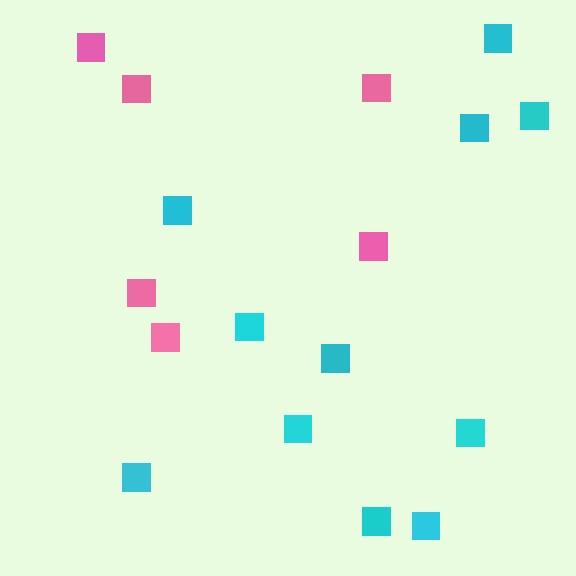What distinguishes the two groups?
There are 2 groups: one group of pink squares (6) and one group of cyan squares (11).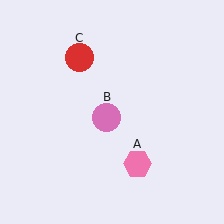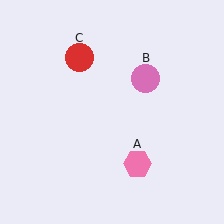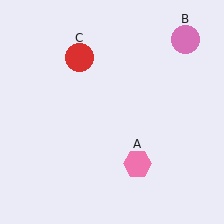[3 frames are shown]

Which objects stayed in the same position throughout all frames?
Pink hexagon (object A) and red circle (object C) remained stationary.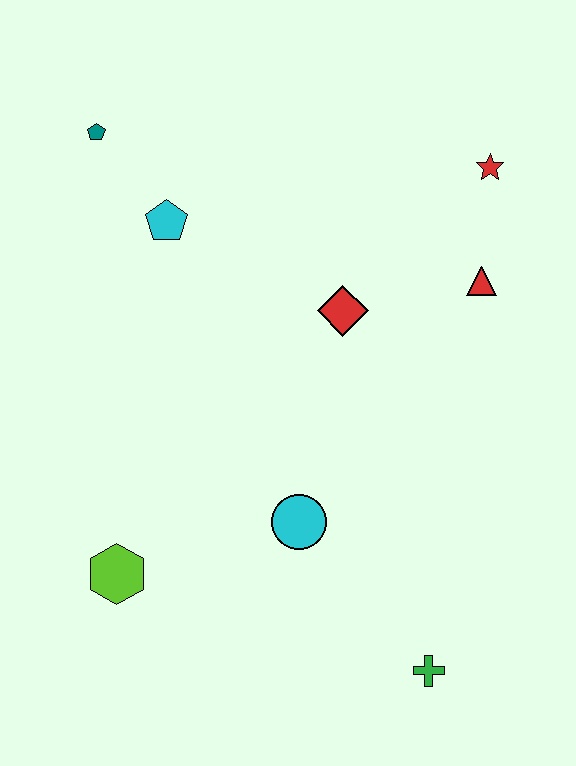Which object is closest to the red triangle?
The red star is closest to the red triangle.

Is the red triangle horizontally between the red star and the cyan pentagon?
Yes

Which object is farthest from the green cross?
The teal pentagon is farthest from the green cross.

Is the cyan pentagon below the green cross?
No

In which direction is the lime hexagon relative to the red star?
The lime hexagon is below the red star.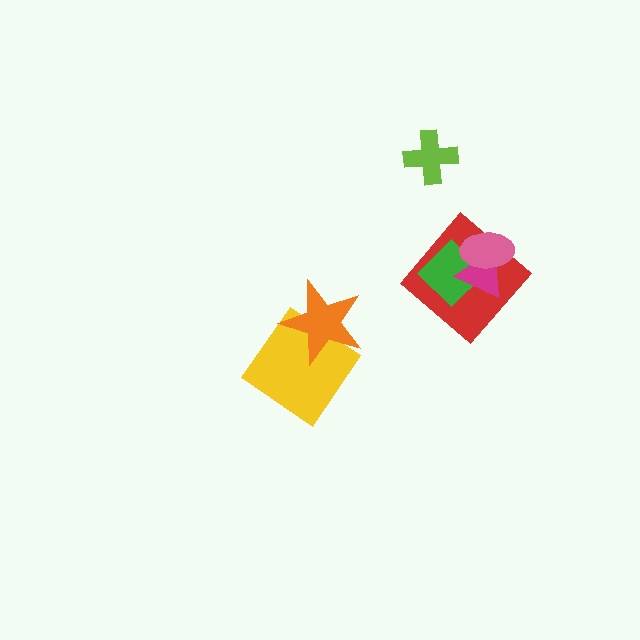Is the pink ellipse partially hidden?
No, no other shape covers it.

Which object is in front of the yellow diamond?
The orange star is in front of the yellow diamond.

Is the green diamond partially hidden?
Yes, it is partially covered by another shape.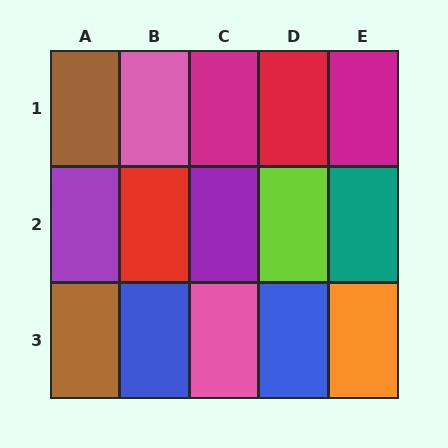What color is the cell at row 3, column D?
Blue.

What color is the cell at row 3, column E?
Orange.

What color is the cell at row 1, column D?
Red.